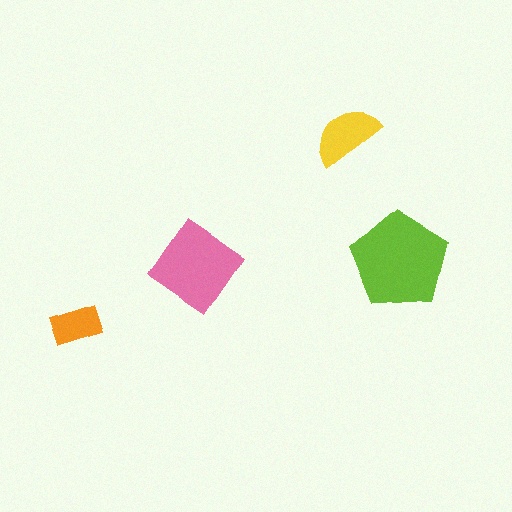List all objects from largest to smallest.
The lime pentagon, the pink diamond, the yellow semicircle, the orange rectangle.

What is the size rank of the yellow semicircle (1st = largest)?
3rd.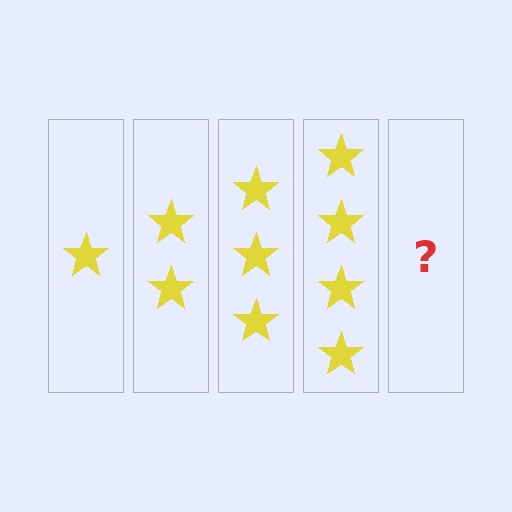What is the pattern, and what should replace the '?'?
The pattern is that each step adds one more star. The '?' should be 5 stars.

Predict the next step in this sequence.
The next step is 5 stars.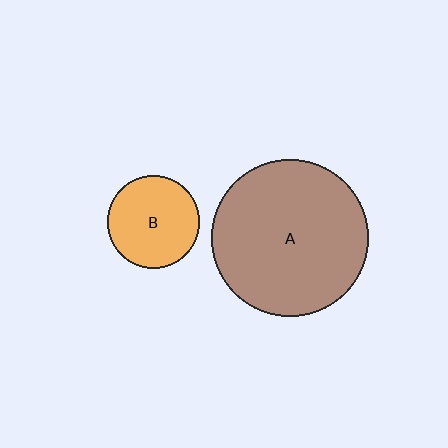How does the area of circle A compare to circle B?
Approximately 2.9 times.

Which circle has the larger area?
Circle A (brown).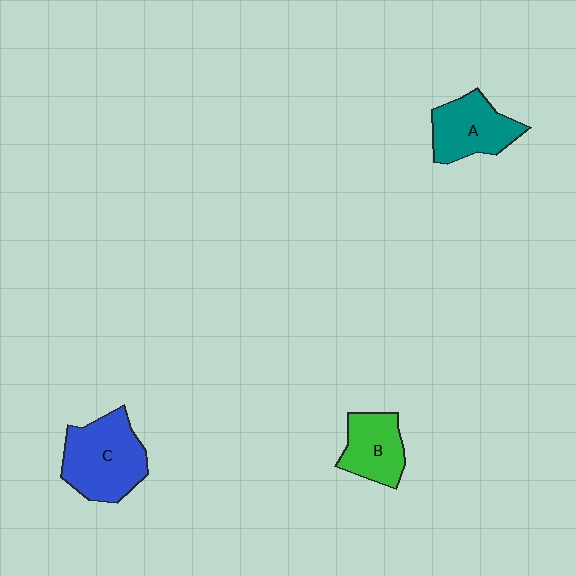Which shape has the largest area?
Shape C (blue).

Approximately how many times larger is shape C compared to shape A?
Approximately 1.3 times.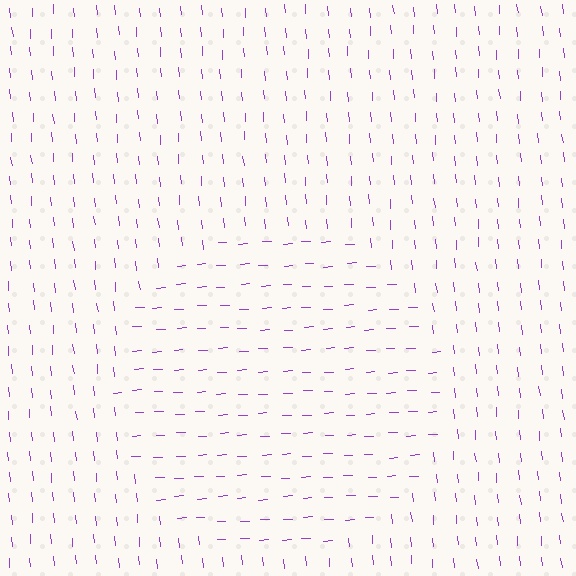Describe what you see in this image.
The image is filled with small purple line segments. A circle region in the image has lines oriented differently from the surrounding lines, creating a visible texture boundary.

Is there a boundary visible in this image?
Yes, there is a texture boundary formed by a change in line orientation.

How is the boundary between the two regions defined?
The boundary is defined purely by a change in line orientation (approximately 87 degrees difference). All lines are the same color and thickness.